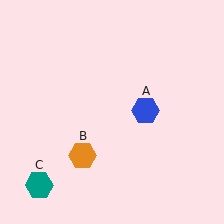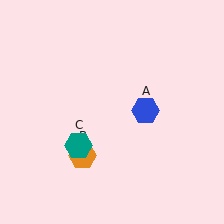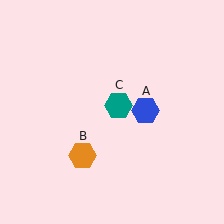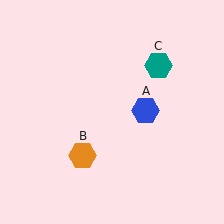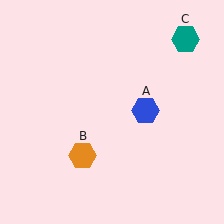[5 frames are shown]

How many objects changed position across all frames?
1 object changed position: teal hexagon (object C).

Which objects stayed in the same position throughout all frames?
Blue hexagon (object A) and orange hexagon (object B) remained stationary.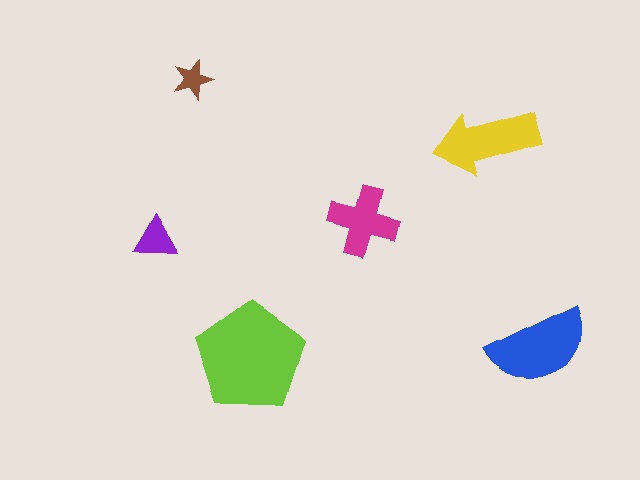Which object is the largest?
The lime pentagon.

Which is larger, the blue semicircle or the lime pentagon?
The lime pentagon.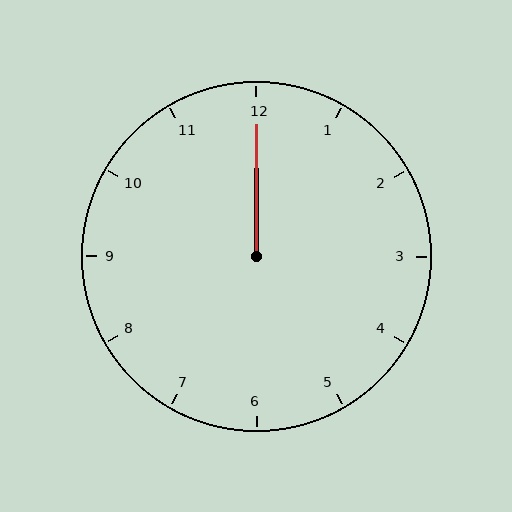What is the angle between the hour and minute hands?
Approximately 0 degrees.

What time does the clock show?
12:00.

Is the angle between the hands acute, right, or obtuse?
It is acute.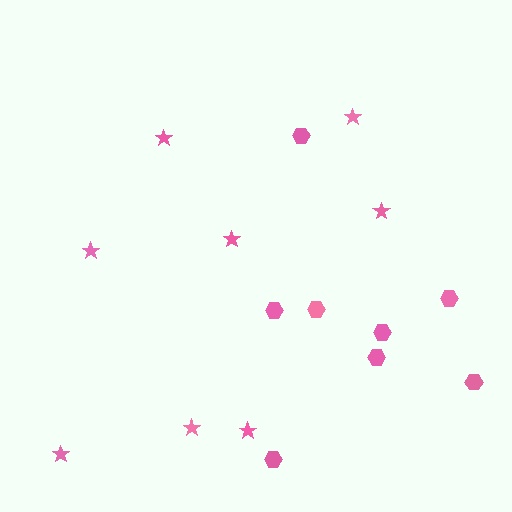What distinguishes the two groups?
There are 2 groups: one group of stars (8) and one group of hexagons (8).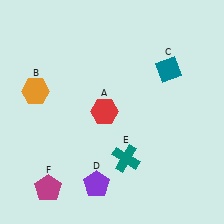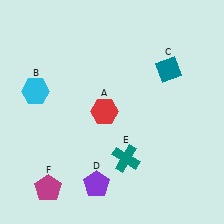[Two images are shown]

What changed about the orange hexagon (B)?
In Image 1, B is orange. In Image 2, it changed to cyan.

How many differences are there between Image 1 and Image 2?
There is 1 difference between the two images.